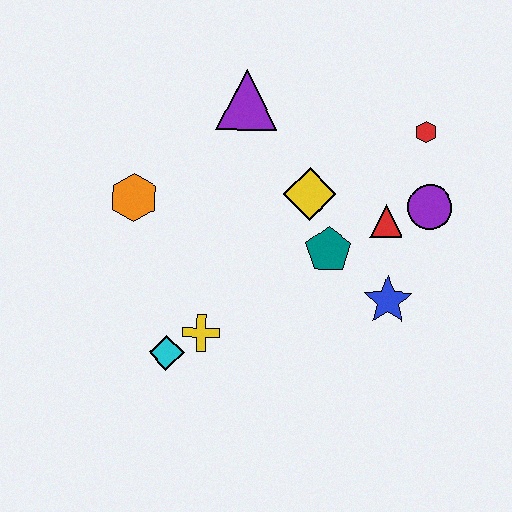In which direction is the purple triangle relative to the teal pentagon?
The purple triangle is above the teal pentagon.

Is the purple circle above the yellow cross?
Yes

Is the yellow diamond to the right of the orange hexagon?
Yes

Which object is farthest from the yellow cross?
The red hexagon is farthest from the yellow cross.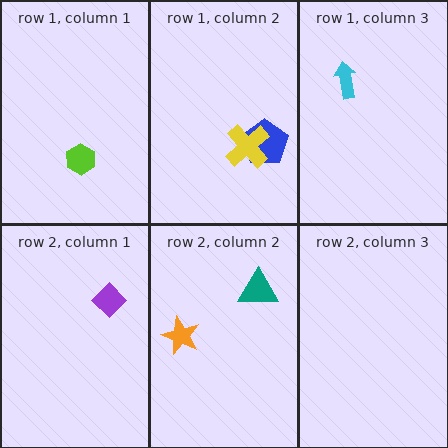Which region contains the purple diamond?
The row 2, column 1 region.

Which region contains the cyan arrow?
The row 1, column 3 region.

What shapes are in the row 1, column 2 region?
The blue pentagon, the yellow cross.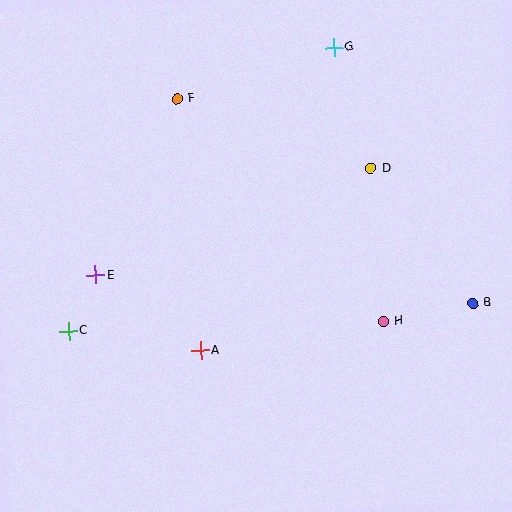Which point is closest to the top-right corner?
Point G is closest to the top-right corner.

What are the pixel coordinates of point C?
Point C is at (69, 331).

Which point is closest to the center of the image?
Point A at (201, 351) is closest to the center.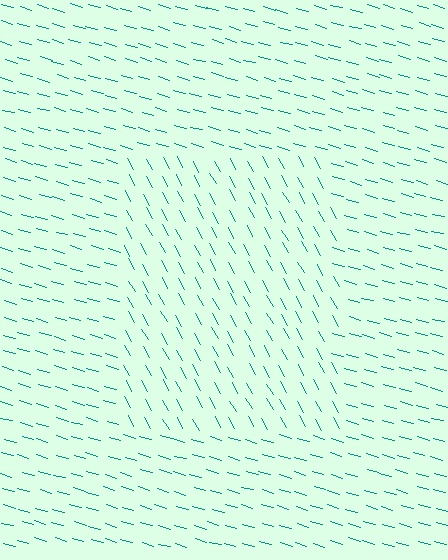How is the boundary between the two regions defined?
The boundary is defined purely by a change in line orientation (approximately 45 degrees difference). All lines are the same color and thickness.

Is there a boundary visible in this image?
Yes, there is a texture boundary formed by a change in line orientation.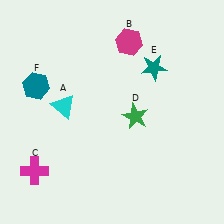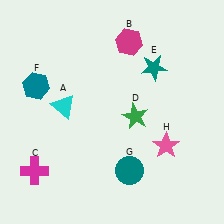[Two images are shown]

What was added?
A teal circle (G), a pink star (H) were added in Image 2.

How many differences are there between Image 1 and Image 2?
There are 2 differences between the two images.